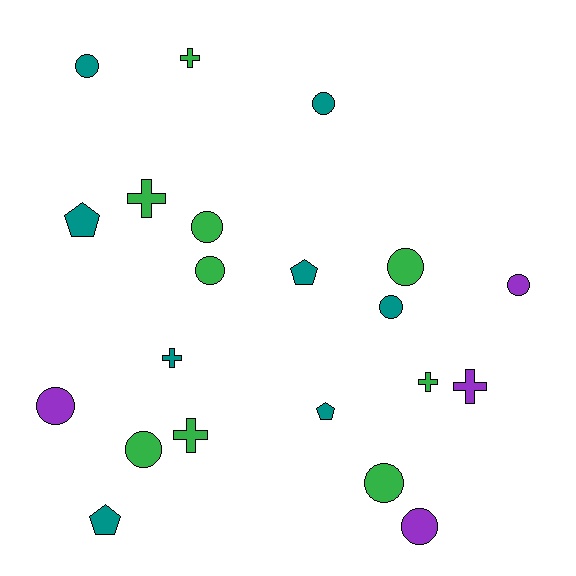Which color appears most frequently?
Green, with 9 objects.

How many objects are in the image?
There are 21 objects.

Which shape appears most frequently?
Circle, with 11 objects.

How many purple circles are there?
There are 3 purple circles.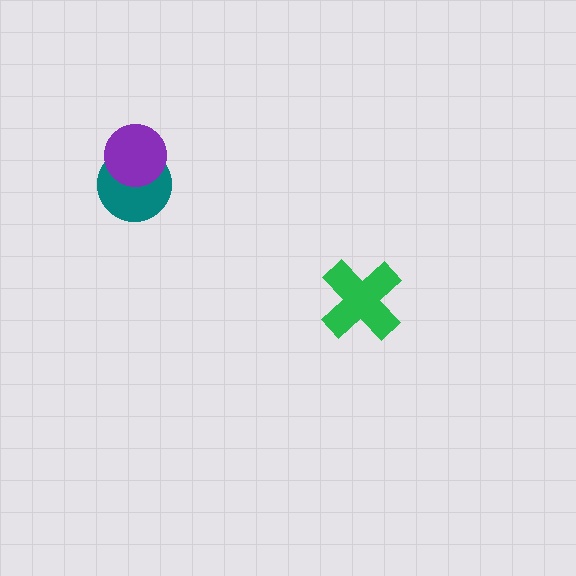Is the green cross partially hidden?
No, no other shape covers it.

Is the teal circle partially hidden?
Yes, it is partially covered by another shape.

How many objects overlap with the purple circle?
1 object overlaps with the purple circle.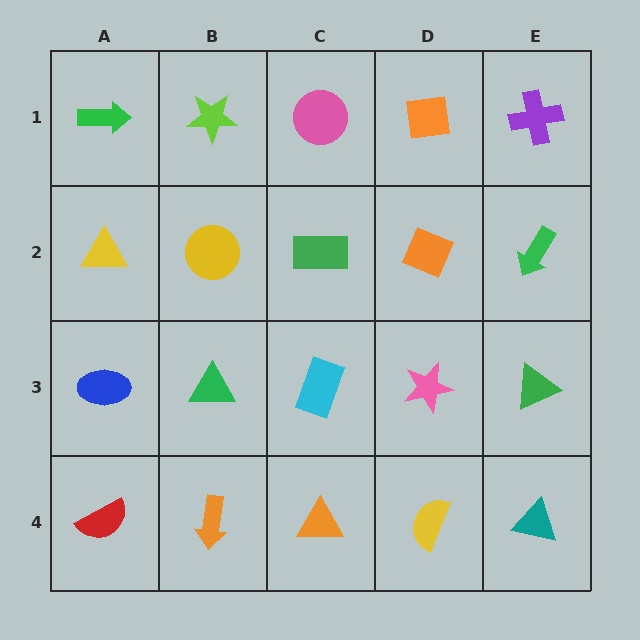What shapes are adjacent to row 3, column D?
An orange diamond (row 2, column D), a yellow semicircle (row 4, column D), a cyan rectangle (row 3, column C), a green triangle (row 3, column E).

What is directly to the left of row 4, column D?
An orange triangle.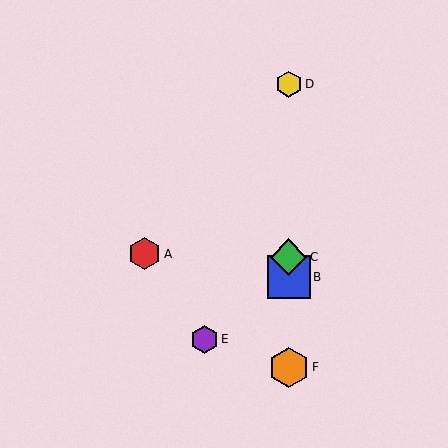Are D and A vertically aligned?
No, D is at x≈289 and A is at x≈145.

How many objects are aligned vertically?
4 objects (B, C, D, F) are aligned vertically.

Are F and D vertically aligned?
Yes, both are at x≈289.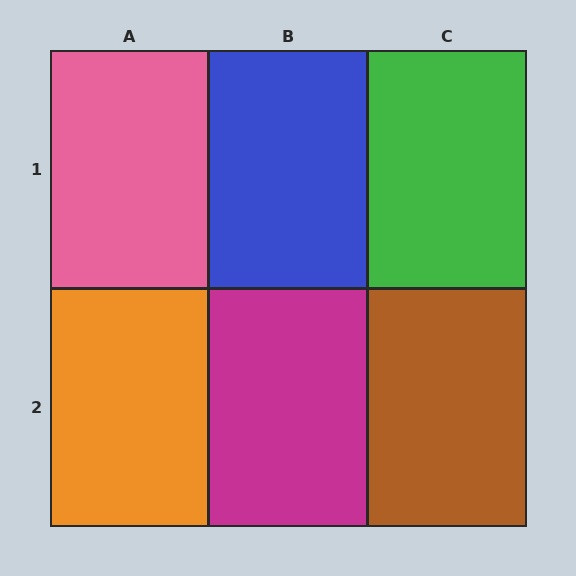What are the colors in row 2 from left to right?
Orange, magenta, brown.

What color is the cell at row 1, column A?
Pink.